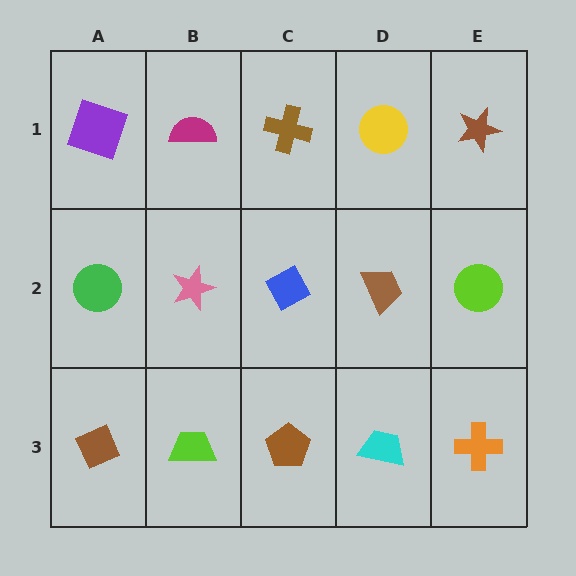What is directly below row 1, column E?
A lime circle.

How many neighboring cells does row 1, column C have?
3.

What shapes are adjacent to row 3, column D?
A brown trapezoid (row 2, column D), a brown pentagon (row 3, column C), an orange cross (row 3, column E).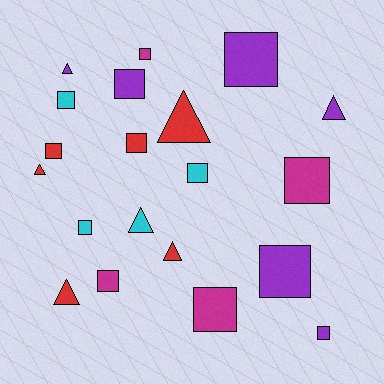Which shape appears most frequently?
Square, with 13 objects.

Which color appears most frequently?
Red, with 6 objects.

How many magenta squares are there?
There are 4 magenta squares.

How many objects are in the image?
There are 20 objects.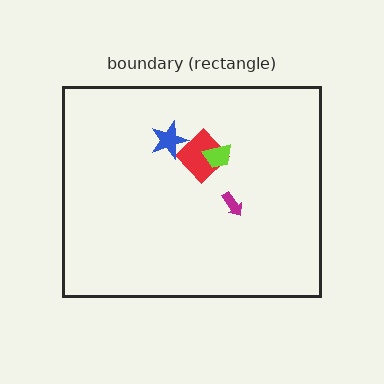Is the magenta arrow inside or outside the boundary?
Inside.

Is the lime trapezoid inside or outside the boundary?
Inside.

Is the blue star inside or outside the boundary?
Inside.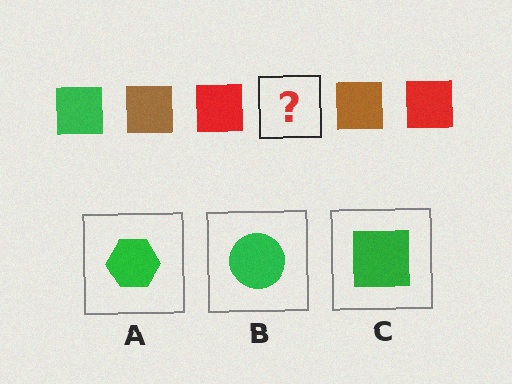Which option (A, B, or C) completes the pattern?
C.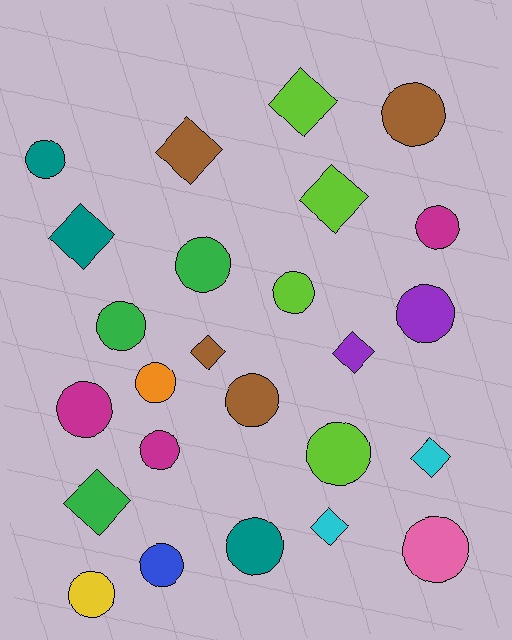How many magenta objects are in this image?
There are 3 magenta objects.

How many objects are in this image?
There are 25 objects.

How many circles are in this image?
There are 16 circles.